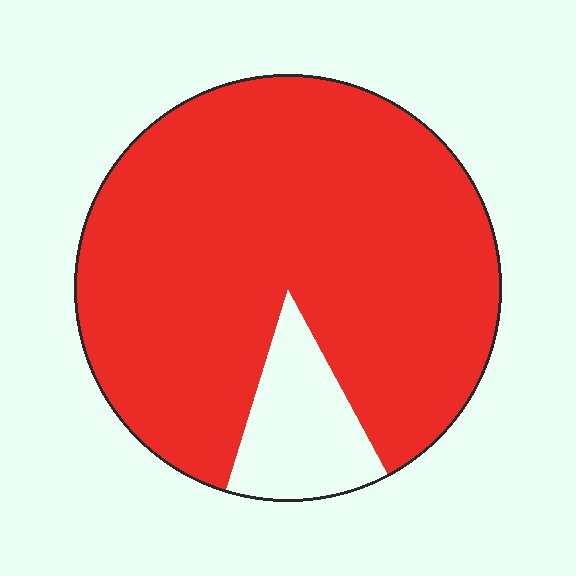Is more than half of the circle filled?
Yes.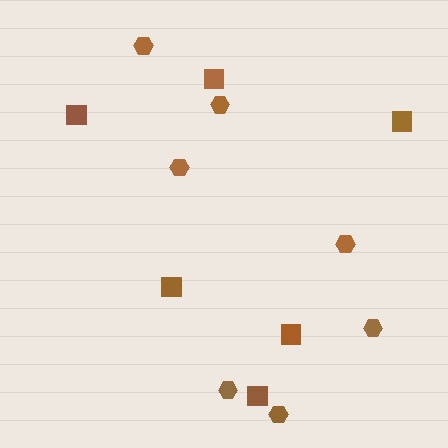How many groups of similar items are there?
There are 2 groups: one group of squares (6) and one group of hexagons (7).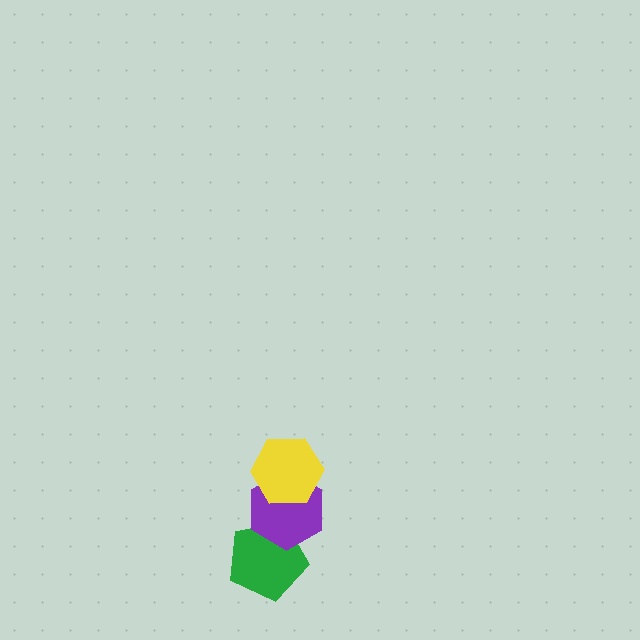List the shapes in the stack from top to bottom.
From top to bottom: the yellow hexagon, the purple hexagon, the green pentagon.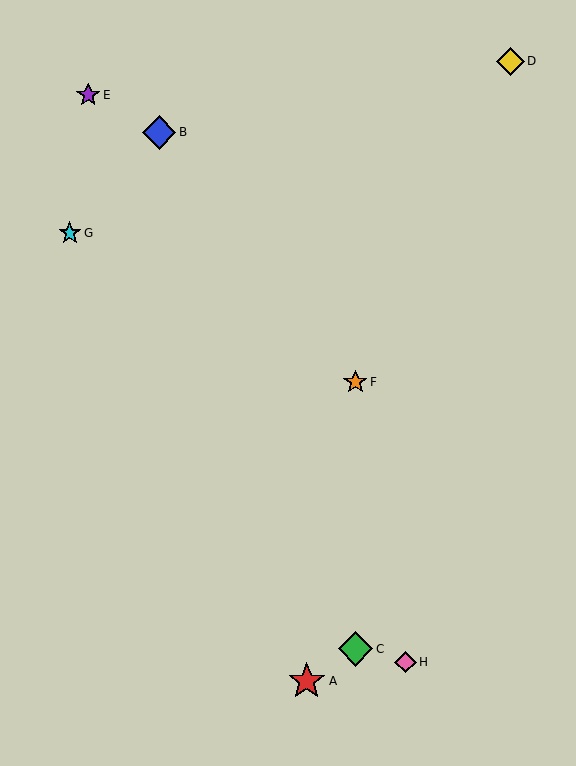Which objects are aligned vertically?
Objects C, F are aligned vertically.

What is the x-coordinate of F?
Object F is at x≈355.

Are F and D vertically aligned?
No, F is at x≈355 and D is at x≈510.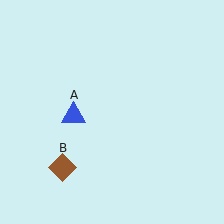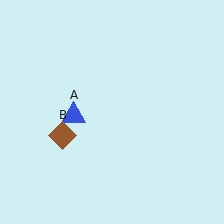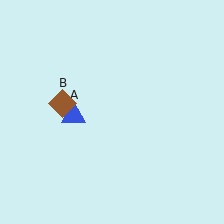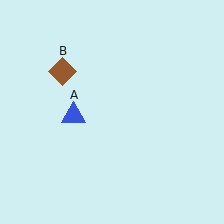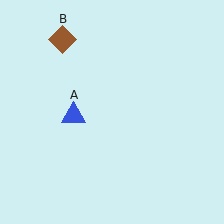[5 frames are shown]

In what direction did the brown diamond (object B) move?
The brown diamond (object B) moved up.